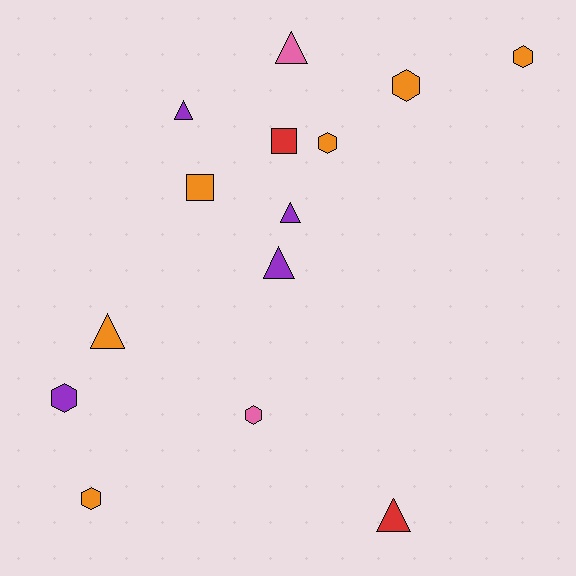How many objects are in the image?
There are 14 objects.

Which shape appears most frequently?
Triangle, with 6 objects.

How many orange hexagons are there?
There are 4 orange hexagons.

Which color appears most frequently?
Orange, with 6 objects.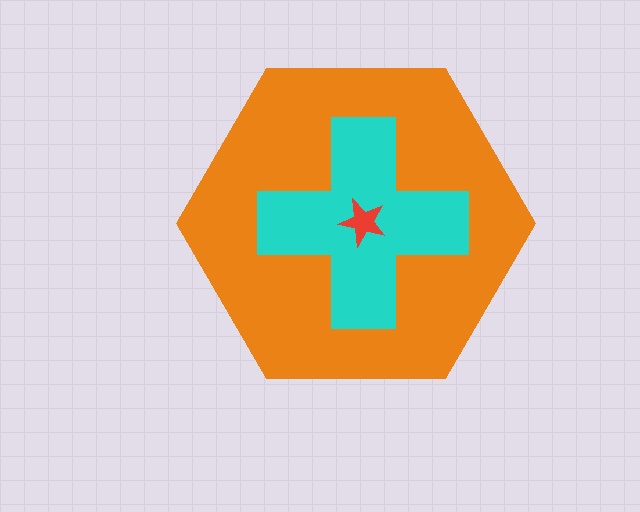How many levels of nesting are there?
3.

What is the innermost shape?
The red star.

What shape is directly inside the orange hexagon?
The cyan cross.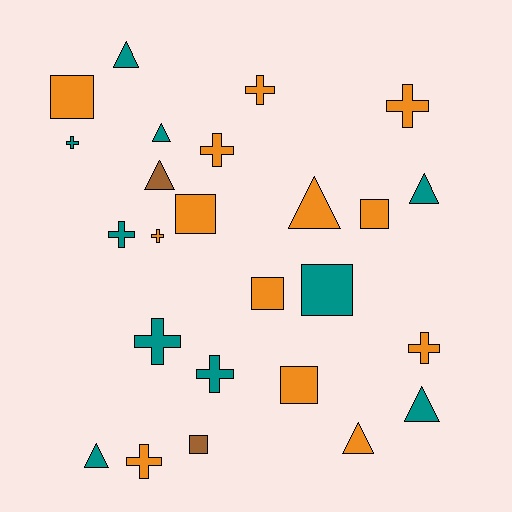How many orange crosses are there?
There are 6 orange crosses.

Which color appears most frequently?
Orange, with 13 objects.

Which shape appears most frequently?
Cross, with 10 objects.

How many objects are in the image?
There are 25 objects.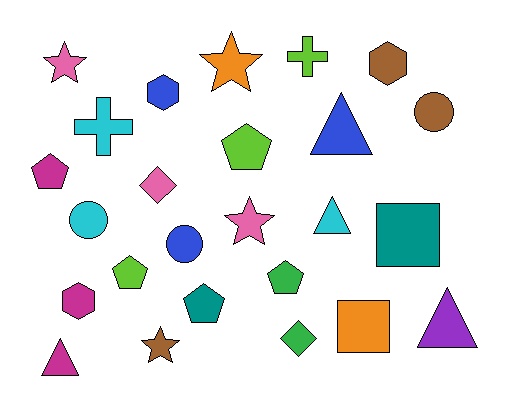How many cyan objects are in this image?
There are 3 cyan objects.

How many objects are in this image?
There are 25 objects.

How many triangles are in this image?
There are 4 triangles.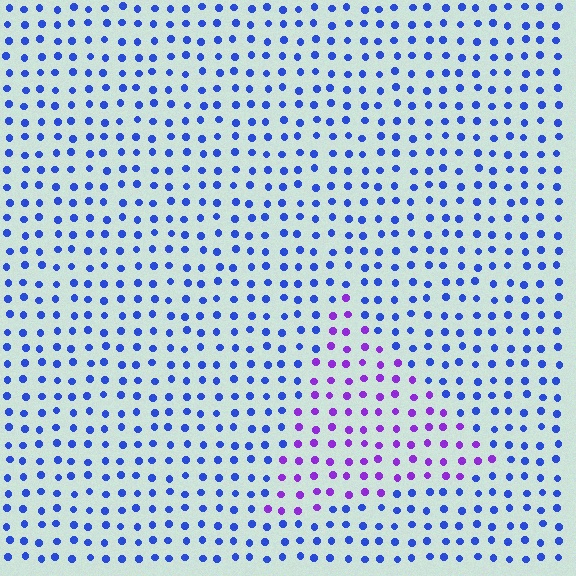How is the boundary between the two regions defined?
The boundary is defined purely by a slight shift in hue (about 48 degrees). Spacing, size, and orientation are identical on both sides.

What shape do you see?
I see a triangle.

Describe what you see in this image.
The image is filled with small blue elements in a uniform arrangement. A triangle-shaped region is visible where the elements are tinted to a slightly different hue, forming a subtle color boundary.